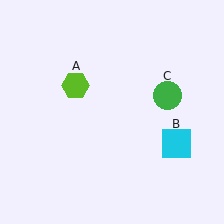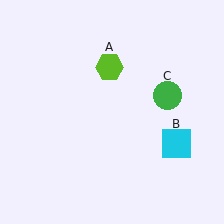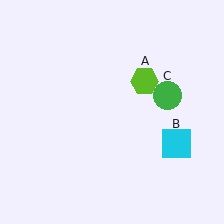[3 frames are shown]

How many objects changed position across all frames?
1 object changed position: lime hexagon (object A).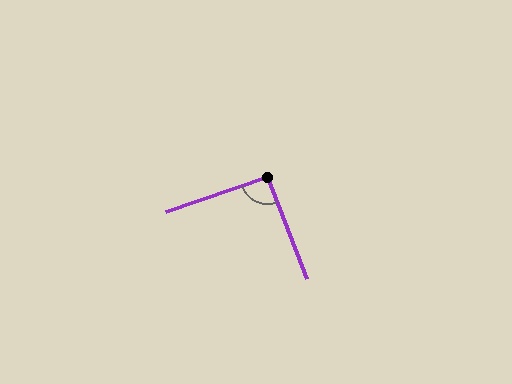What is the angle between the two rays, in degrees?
Approximately 92 degrees.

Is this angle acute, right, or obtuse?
It is approximately a right angle.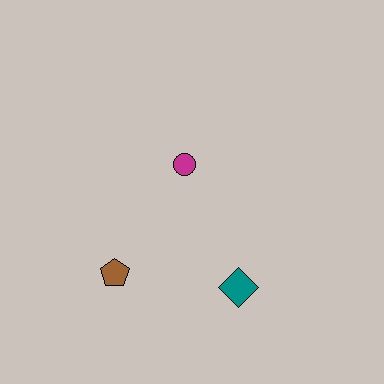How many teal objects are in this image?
There is 1 teal object.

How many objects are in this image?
There are 3 objects.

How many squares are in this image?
There are no squares.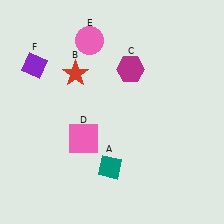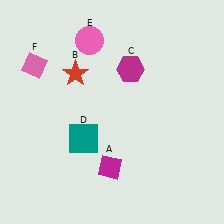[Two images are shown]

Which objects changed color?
A changed from teal to magenta. D changed from pink to teal. F changed from purple to pink.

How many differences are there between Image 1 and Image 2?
There are 3 differences between the two images.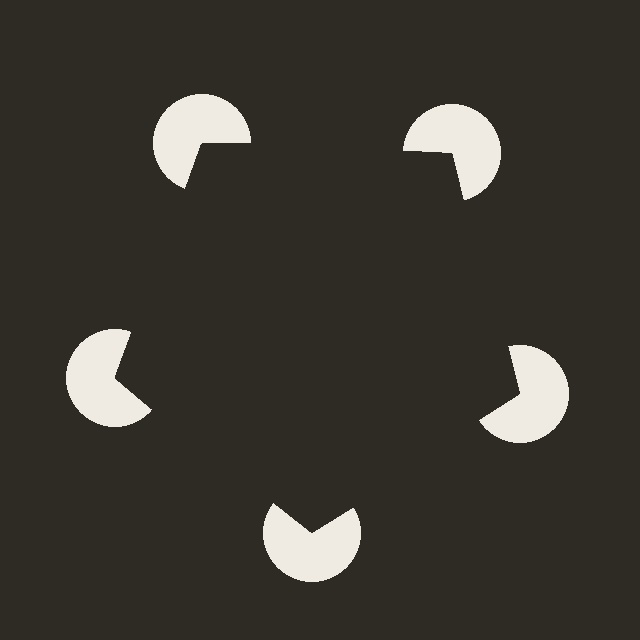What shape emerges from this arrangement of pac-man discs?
An illusory pentagon — its edges are inferred from the aligned wedge cuts in the pac-man discs, not physically drawn.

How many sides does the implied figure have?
5 sides.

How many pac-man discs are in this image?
There are 5 — one at each vertex of the illusory pentagon.